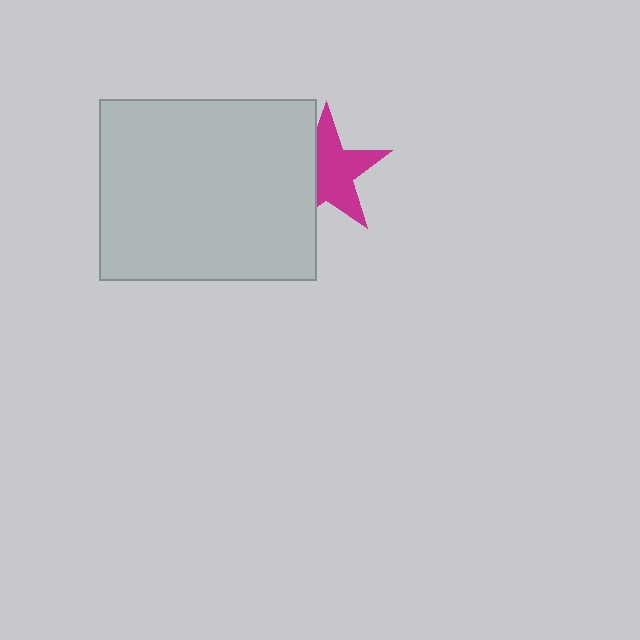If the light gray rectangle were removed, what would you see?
You would see the complete magenta star.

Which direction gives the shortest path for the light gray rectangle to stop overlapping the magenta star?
Moving left gives the shortest separation.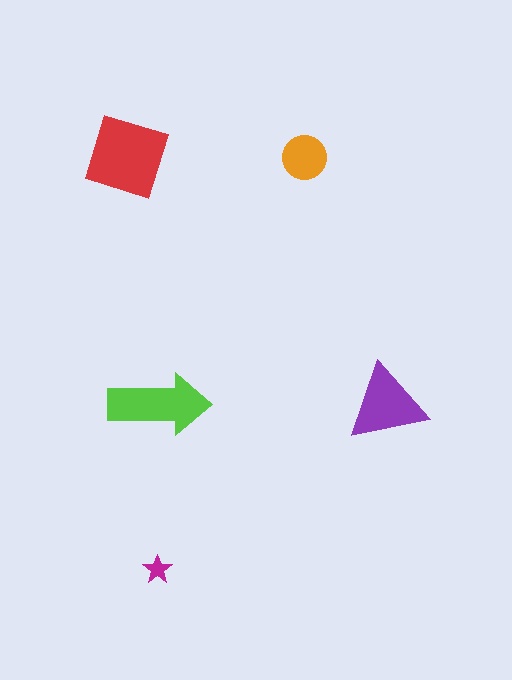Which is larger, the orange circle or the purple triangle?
The purple triangle.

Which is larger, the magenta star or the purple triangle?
The purple triangle.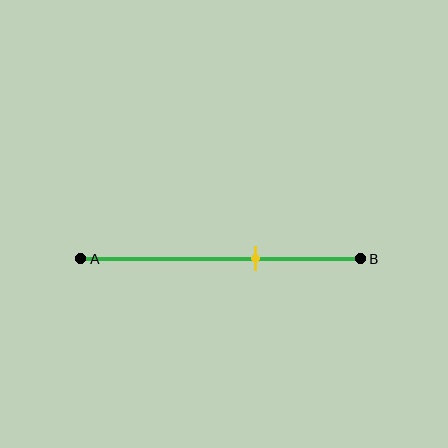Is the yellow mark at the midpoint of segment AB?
No, the mark is at about 65% from A, not at the 50% midpoint.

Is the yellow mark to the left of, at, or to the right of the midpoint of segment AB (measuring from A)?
The yellow mark is to the right of the midpoint of segment AB.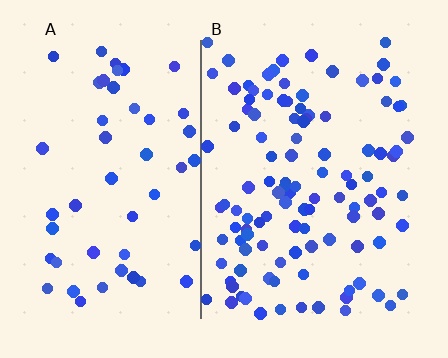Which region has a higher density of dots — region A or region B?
B (the right).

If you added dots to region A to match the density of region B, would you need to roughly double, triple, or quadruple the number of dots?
Approximately double.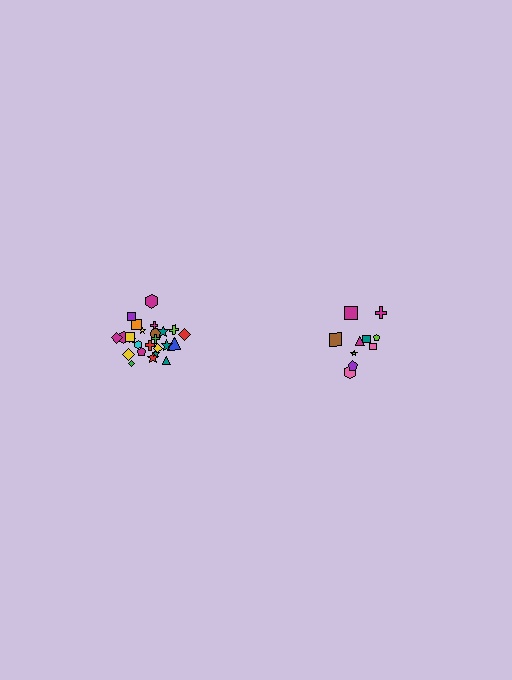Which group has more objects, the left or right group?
The left group.